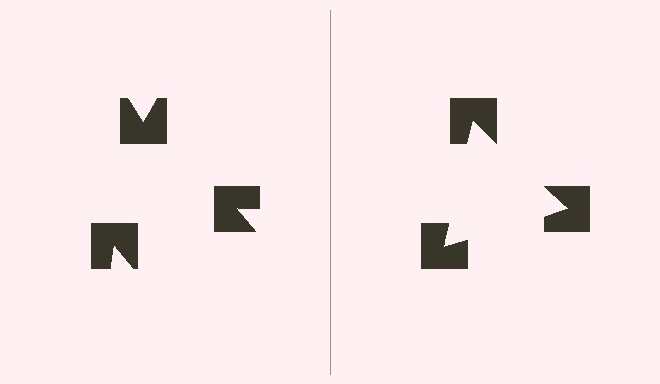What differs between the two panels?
The notched squares are positioned identically on both sides; only the wedge orientations differ. On the right they align to a triangle; on the left they are misaligned.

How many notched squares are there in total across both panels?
6 — 3 on each side.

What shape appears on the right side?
An illusory triangle.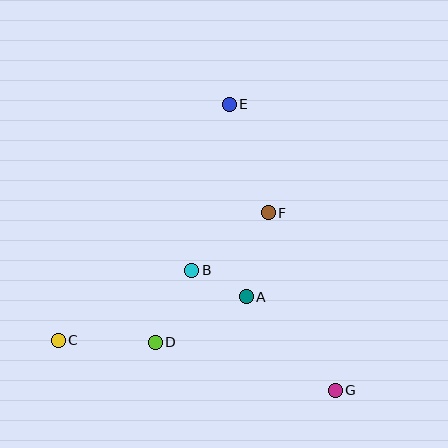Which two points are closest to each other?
Points A and B are closest to each other.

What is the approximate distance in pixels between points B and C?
The distance between B and C is approximately 151 pixels.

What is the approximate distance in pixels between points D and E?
The distance between D and E is approximately 249 pixels.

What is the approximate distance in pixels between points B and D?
The distance between B and D is approximately 81 pixels.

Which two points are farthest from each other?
Points E and G are farthest from each other.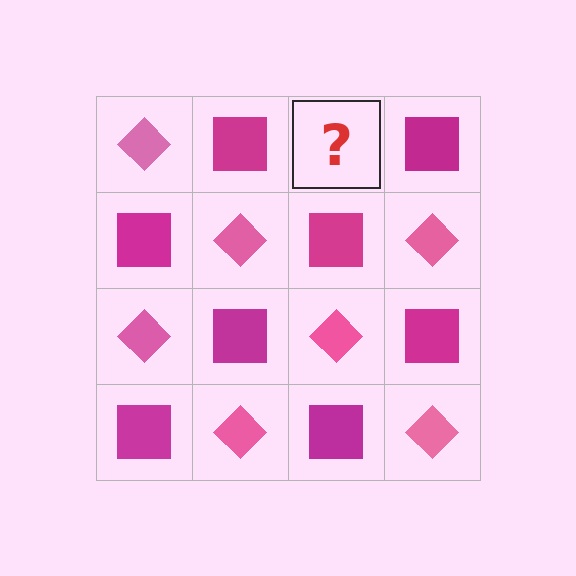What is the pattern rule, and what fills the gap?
The rule is that it alternates pink diamond and magenta square in a checkerboard pattern. The gap should be filled with a pink diamond.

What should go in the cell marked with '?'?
The missing cell should contain a pink diamond.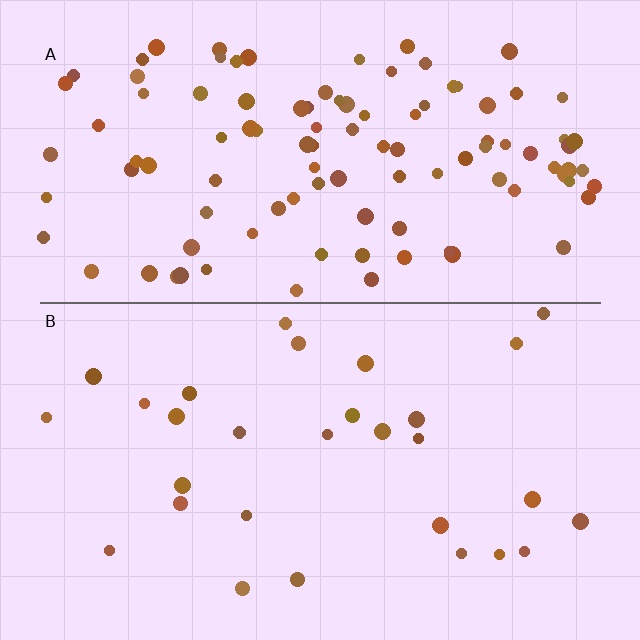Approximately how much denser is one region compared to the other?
Approximately 3.6× — region A over region B.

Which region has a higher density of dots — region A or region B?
A (the top).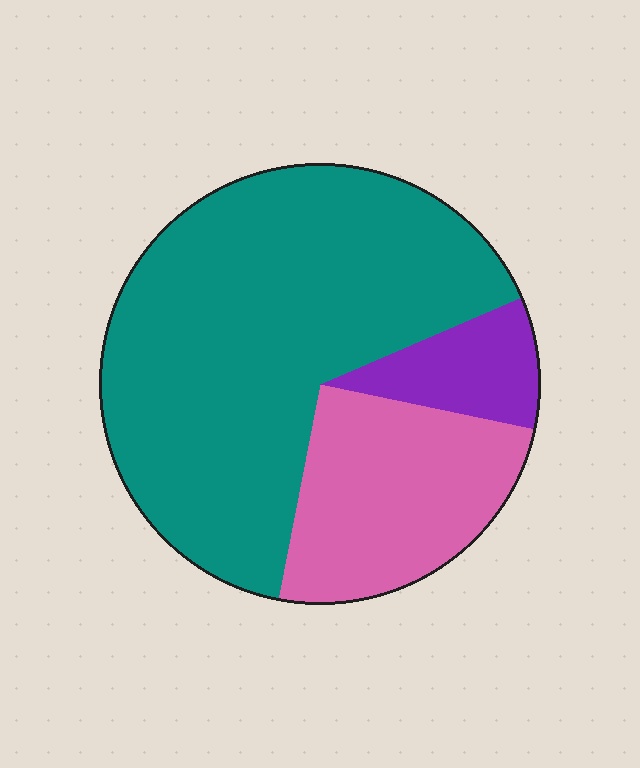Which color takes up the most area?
Teal, at roughly 65%.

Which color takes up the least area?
Purple, at roughly 10%.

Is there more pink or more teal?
Teal.